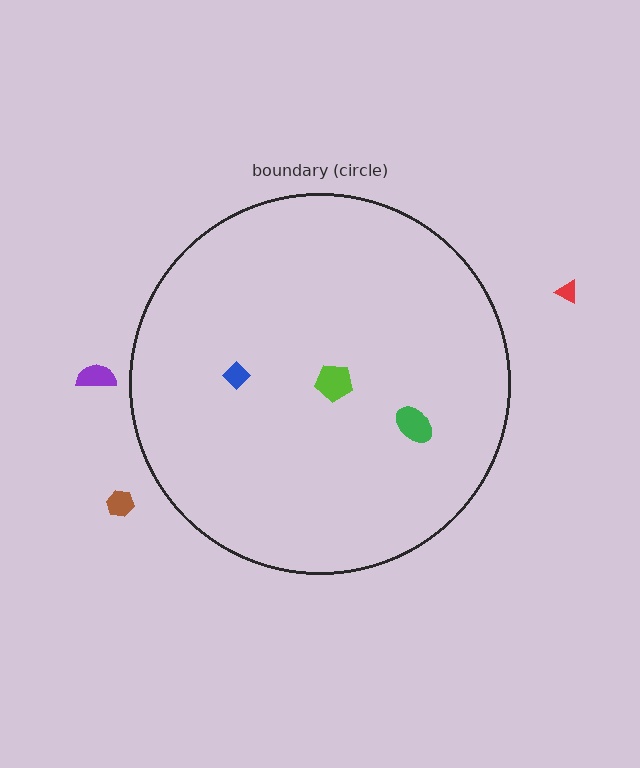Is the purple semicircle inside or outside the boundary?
Outside.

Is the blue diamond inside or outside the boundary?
Inside.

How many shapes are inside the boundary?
3 inside, 3 outside.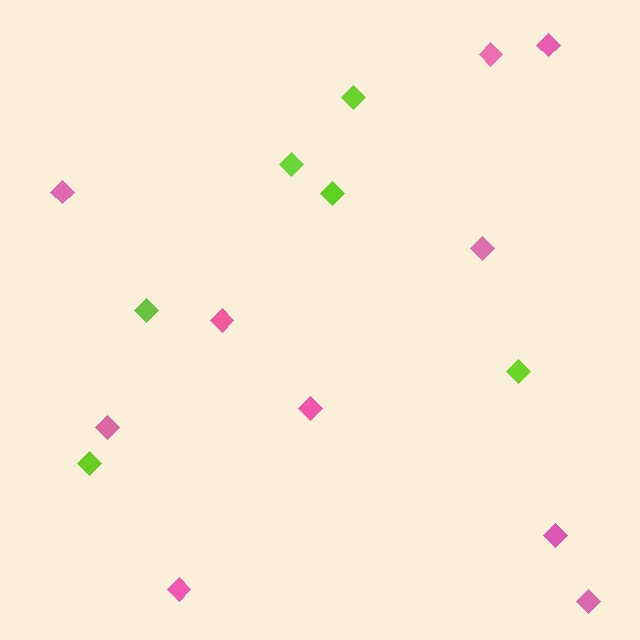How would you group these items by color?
There are 2 groups: one group of lime diamonds (6) and one group of pink diamonds (10).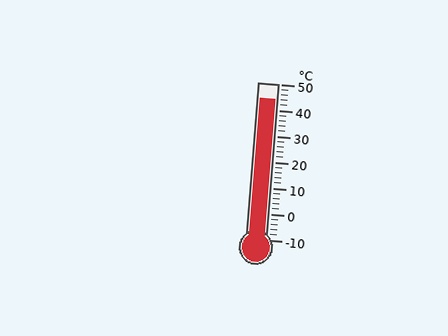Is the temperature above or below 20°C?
The temperature is above 20°C.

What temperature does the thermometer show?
The thermometer shows approximately 44°C.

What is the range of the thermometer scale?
The thermometer scale ranges from -10°C to 50°C.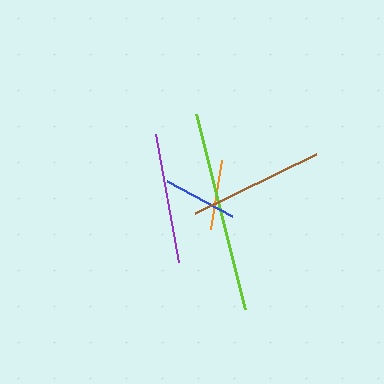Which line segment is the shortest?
The orange line is the shortest at approximately 70 pixels.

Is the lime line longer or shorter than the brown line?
The lime line is longer than the brown line.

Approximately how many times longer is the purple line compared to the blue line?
The purple line is approximately 1.8 times the length of the blue line.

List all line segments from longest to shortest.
From longest to shortest: lime, brown, purple, blue, orange.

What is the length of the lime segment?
The lime segment is approximately 200 pixels long.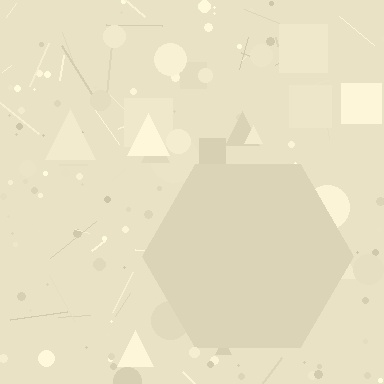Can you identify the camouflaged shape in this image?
The camouflaged shape is a hexagon.